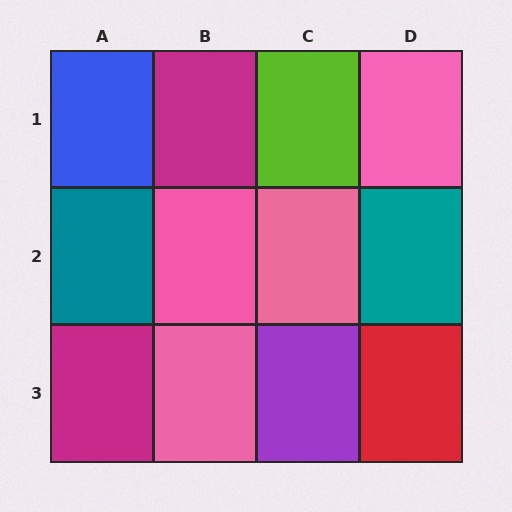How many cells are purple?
1 cell is purple.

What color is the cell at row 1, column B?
Magenta.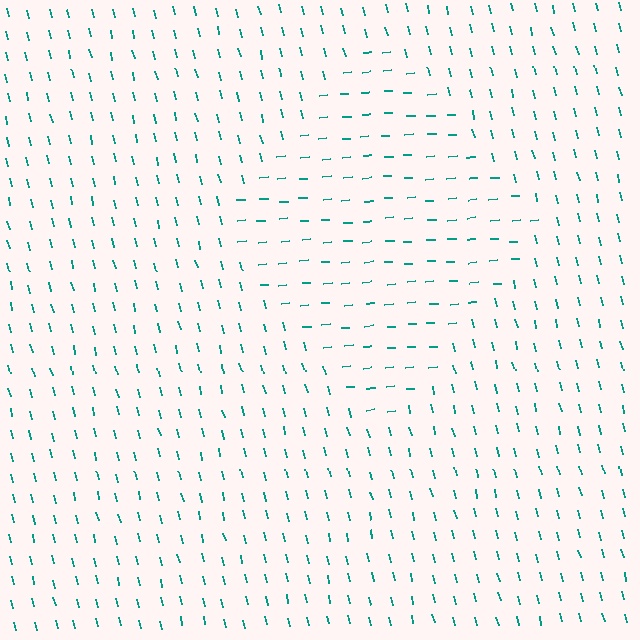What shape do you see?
I see a diamond.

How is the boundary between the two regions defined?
The boundary is defined purely by a change in line orientation (approximately 79 degrees difference). All lines are the same color and thickness.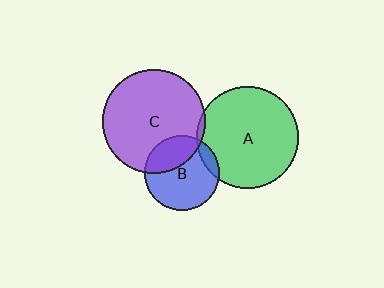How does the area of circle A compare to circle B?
Approximately 1.8 times.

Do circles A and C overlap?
Yes.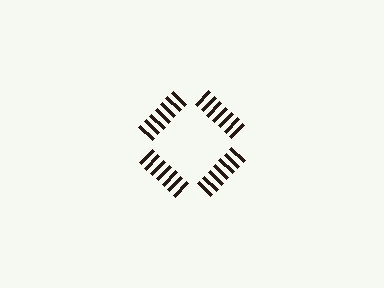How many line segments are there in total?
28 — 7 along each of the 4 edges.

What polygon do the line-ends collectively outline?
An illusory square — the line segments terminate on its edges but no continuous stroke is drawn.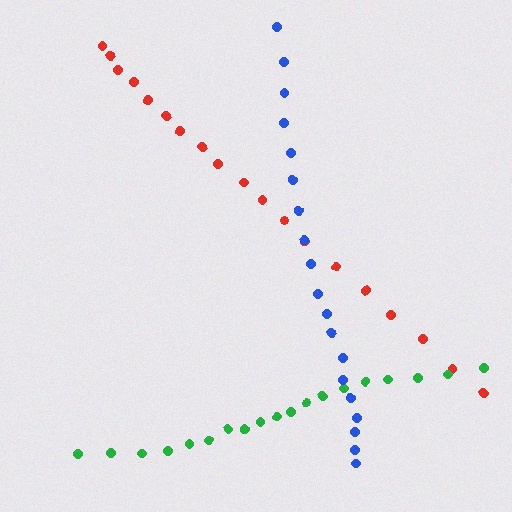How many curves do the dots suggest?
There are 3 distinct paths.